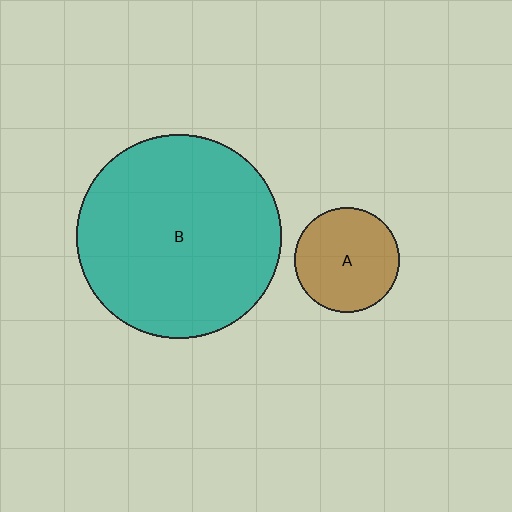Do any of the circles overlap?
No, none of the circles overlap.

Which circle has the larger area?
Circle B (teal).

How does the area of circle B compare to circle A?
Approximately 3.8 times.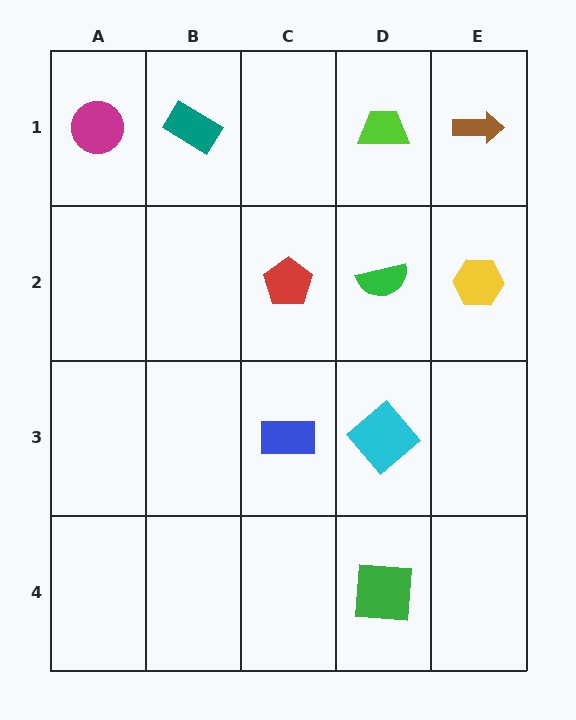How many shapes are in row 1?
4 shapes.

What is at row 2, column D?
A green semicircle.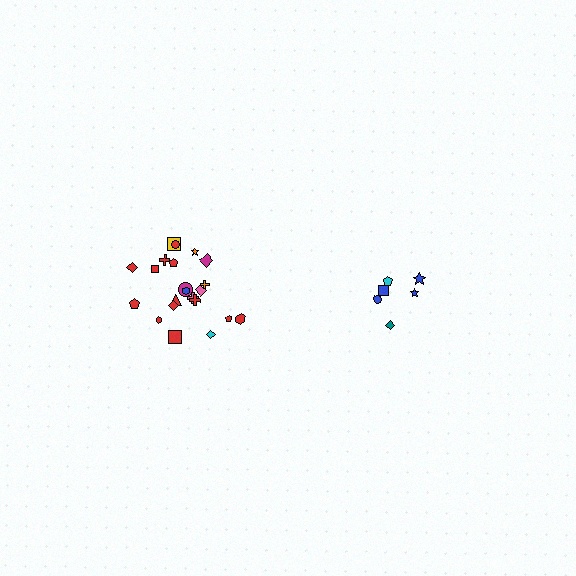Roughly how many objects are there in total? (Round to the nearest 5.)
Roughly 30 objects in total.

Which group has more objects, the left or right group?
The left group.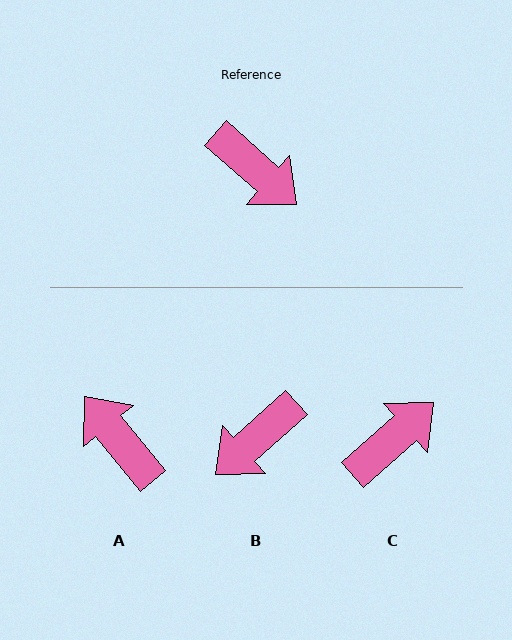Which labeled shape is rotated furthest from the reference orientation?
A, about 171 degrees away.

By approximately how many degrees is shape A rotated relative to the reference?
Approximately 171 degrees counter-clockwise.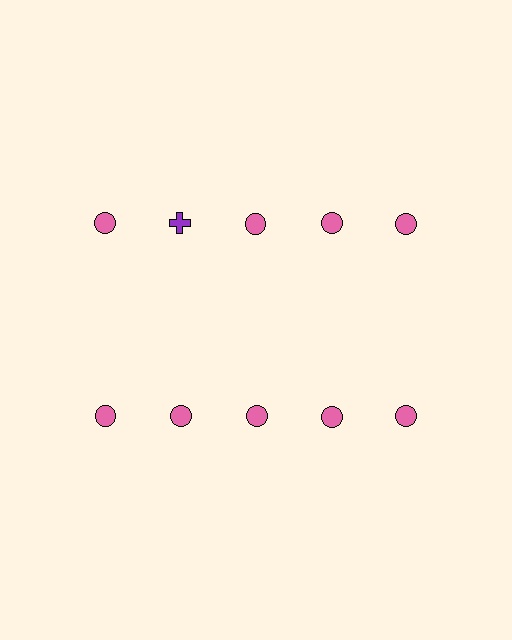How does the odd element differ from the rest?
It differs in both color (purple instead of pink) and shape (cross instead of circle).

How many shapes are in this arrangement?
There are 10 shapes arranged in a grid pattern.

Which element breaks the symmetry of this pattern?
The purple cross in the top row, second from left column breaks the symmetry. All other shapes are pink circles.